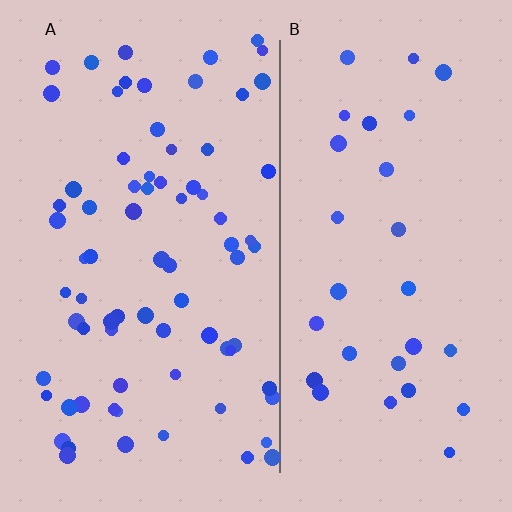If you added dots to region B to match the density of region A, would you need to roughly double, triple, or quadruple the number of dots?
Approximately triple.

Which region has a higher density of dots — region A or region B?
A (the left).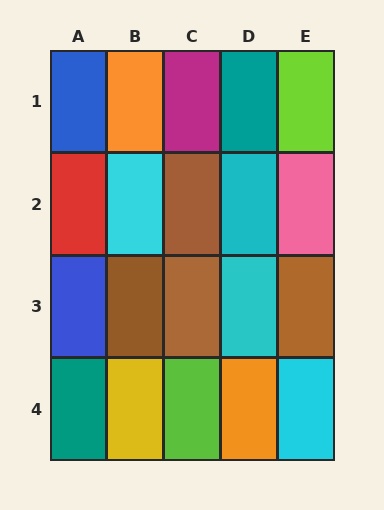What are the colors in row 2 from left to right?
Red, cyan, brown, cyan, pink.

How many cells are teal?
2 cells are teal.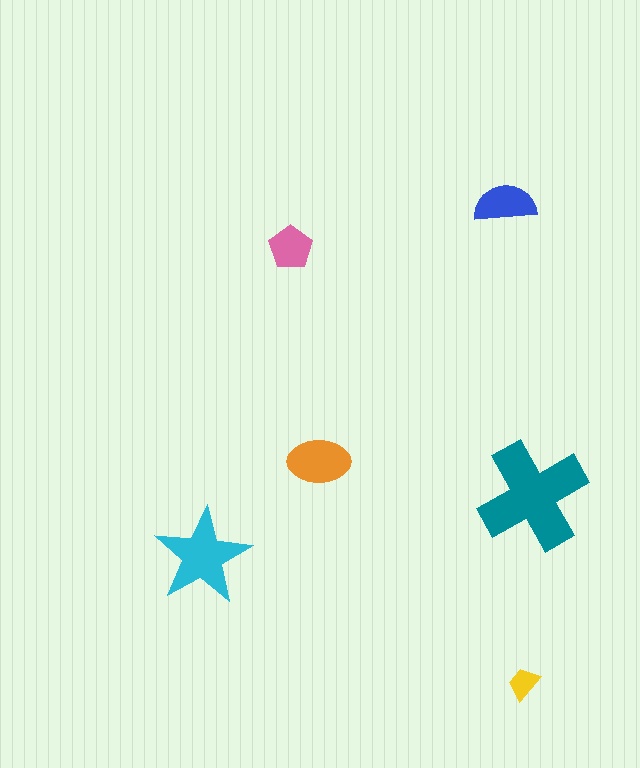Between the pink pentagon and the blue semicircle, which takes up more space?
The blue semicircle.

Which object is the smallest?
The yellow trapezoid.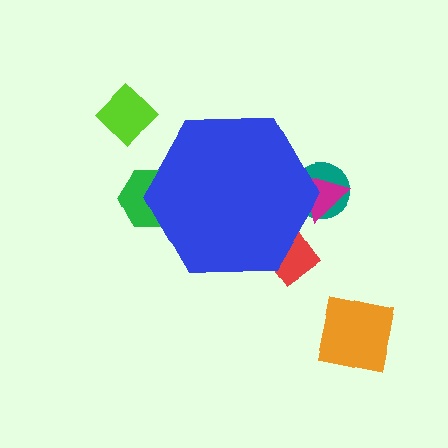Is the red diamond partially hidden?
Yes, the red diamond is partially hidden behind the blue hexagon.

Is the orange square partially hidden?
No, the orange square is fully visible.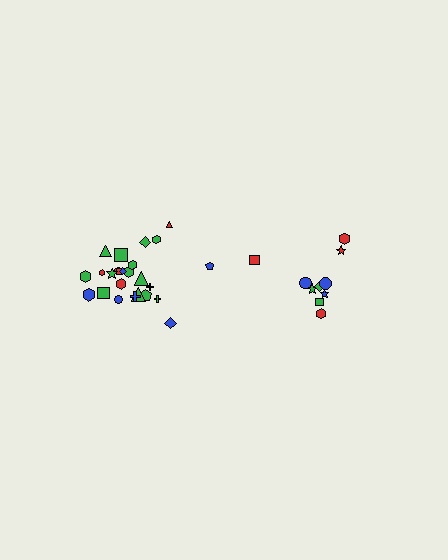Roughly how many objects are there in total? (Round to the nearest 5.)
Roughly 35 objects in total.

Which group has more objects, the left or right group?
The left group.